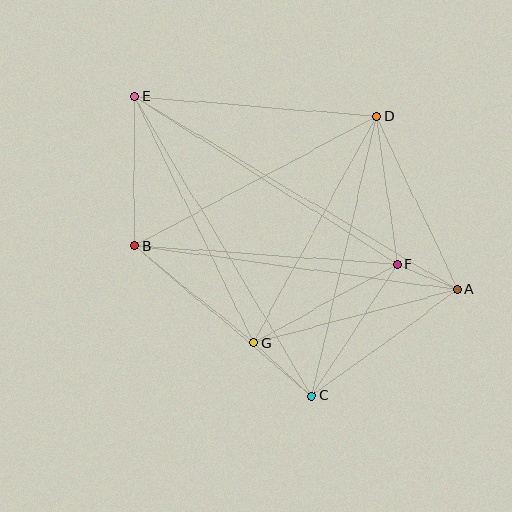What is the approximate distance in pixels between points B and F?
The distance between B and F is approximately 264 pixels.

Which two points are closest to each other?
Points A and F are closest to each other.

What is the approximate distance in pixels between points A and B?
The distance between A and B is approximately 326 pixels.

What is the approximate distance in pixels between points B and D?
The distance between B and D is approximately 275 pixels.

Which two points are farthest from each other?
Points A and E are farthest from each other.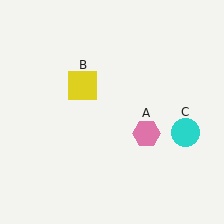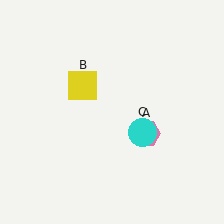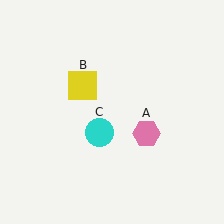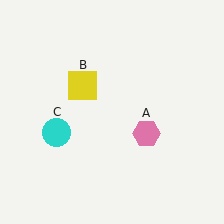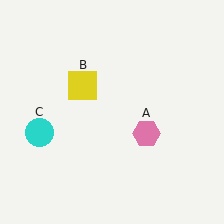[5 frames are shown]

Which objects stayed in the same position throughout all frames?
Pink hexagon (object A) and yellow square (object B) remained stationary.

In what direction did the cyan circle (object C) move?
The cyan circle (object C) moved left.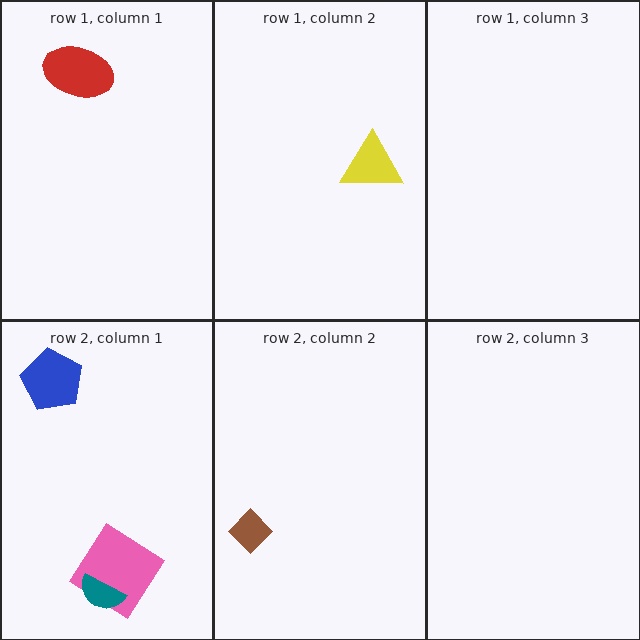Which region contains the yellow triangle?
The row 1, column 2 region.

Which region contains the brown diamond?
The row 2, column 2 region.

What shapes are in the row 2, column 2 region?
The brown diamond.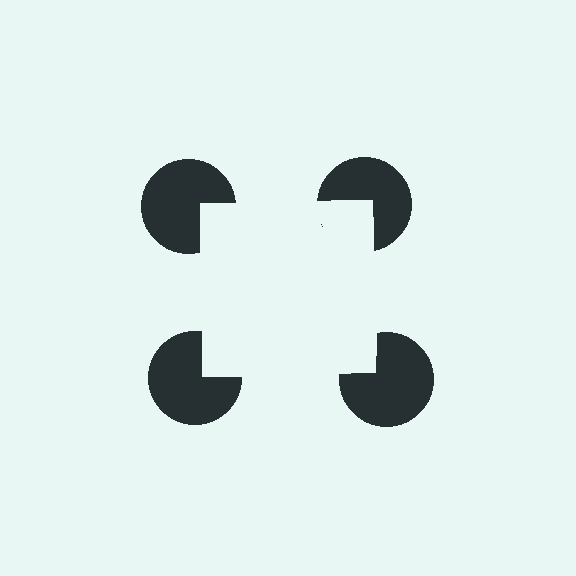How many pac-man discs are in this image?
There are 4 — one at each vertex of the illusory square.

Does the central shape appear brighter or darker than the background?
It typically appears slightly brighter than the background, even though no actual brightness change is drawn.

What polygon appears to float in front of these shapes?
An illusory square — its edges are inferred from the aligned wedge cuts in the pac-man discs, not physically drawn.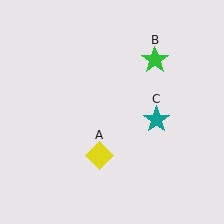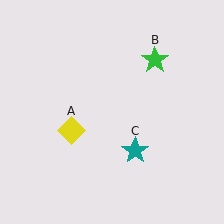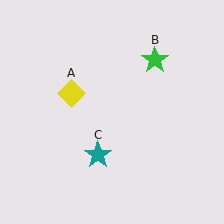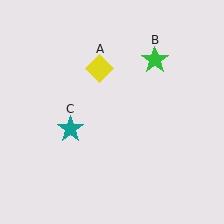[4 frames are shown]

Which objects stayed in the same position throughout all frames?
Green star (object B) remained stationary.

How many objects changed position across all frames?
2 objects changed position: yellow diamond (object A), teal star (object C).